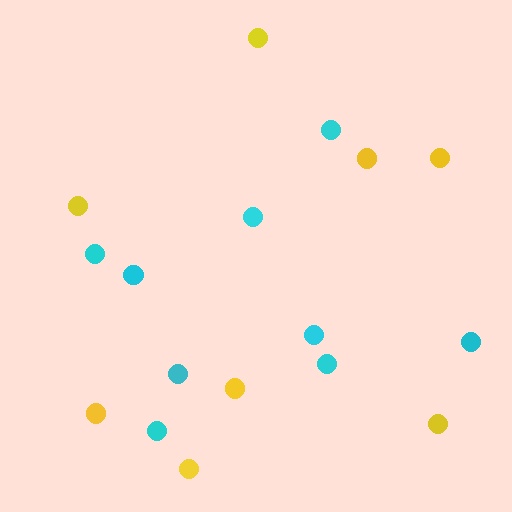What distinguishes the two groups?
There are 2 groups: one group of cyan circles (9) and one group of yellow circles (8).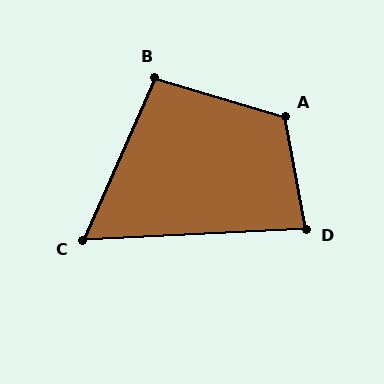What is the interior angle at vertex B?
Approximately 98 degrees (obtuse).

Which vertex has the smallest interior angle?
C, at approximately 63 degrees.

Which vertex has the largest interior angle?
A, at approximately 117 degrees.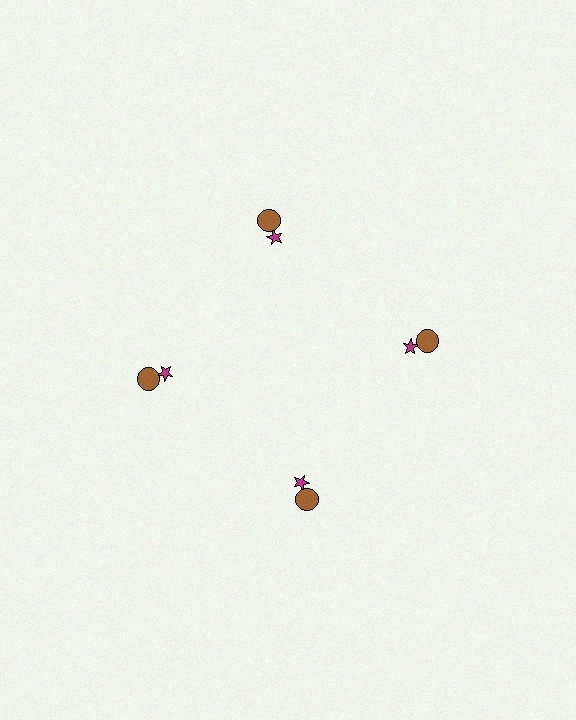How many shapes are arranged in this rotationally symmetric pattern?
There are 8 shapes, arranged in 4 groups of 2.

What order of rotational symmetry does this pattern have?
This pattern has 4-fold rotational symmetry.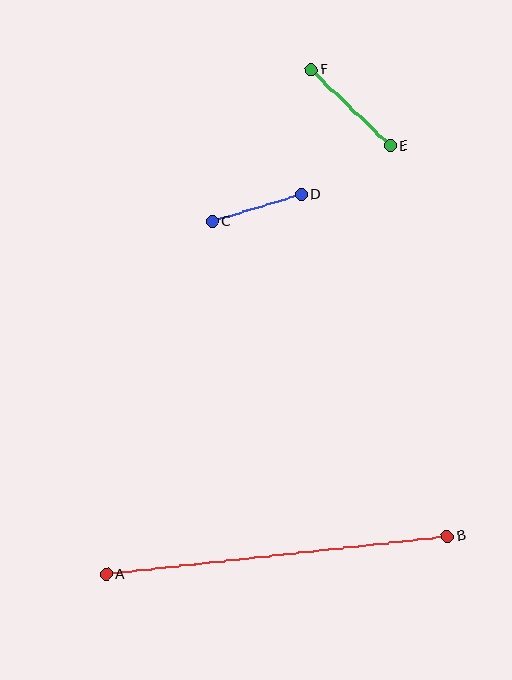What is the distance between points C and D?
The distance is approximately 93 pixels.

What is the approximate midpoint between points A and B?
The midpoint is at approximately (277, 555) pixels.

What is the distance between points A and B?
The distance is approximately 343 pixels.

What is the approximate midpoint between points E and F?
The midpoint is at approximately (351, 108) pixels.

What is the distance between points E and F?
The distance is approximately 110 pixels.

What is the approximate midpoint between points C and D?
The midpoint is at approximately (256, 208) pixels.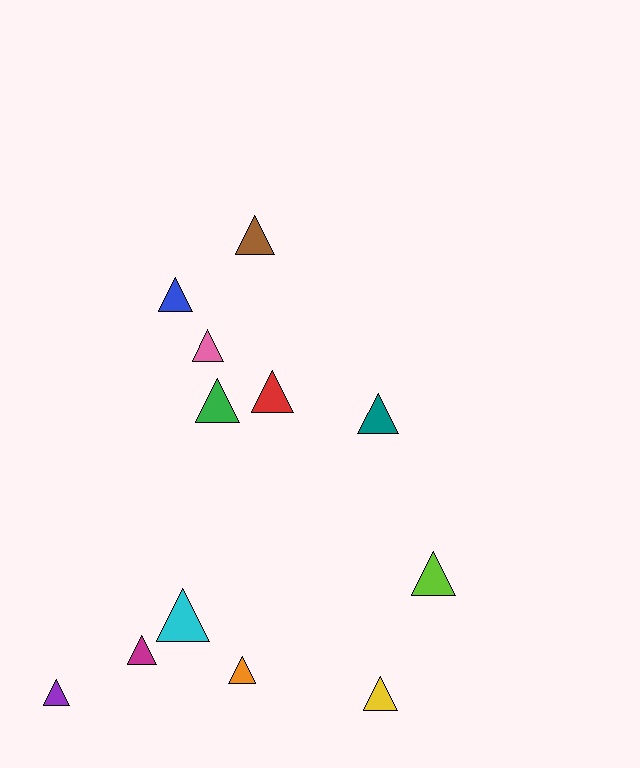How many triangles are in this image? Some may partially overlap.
There are 12 triangles.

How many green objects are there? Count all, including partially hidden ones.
There is 1 green object.